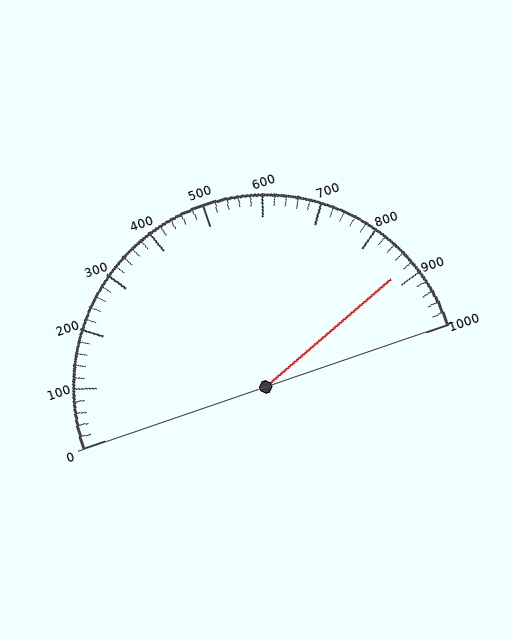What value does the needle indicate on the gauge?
The needle indicates approximately 880.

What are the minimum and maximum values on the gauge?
The gauge ranges from 0 to 1000.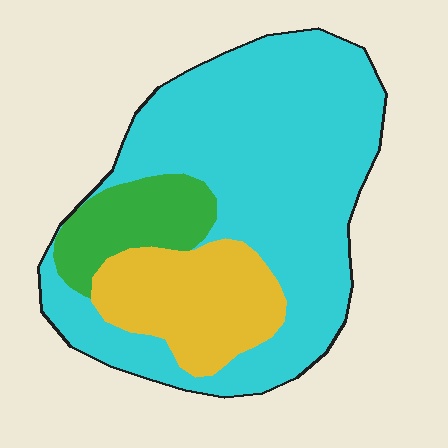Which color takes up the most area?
Cyan, at roughly 65%.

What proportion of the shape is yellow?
Yellow takes up about one fifth (1/5) of the shape.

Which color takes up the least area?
Green, at roughly 15%.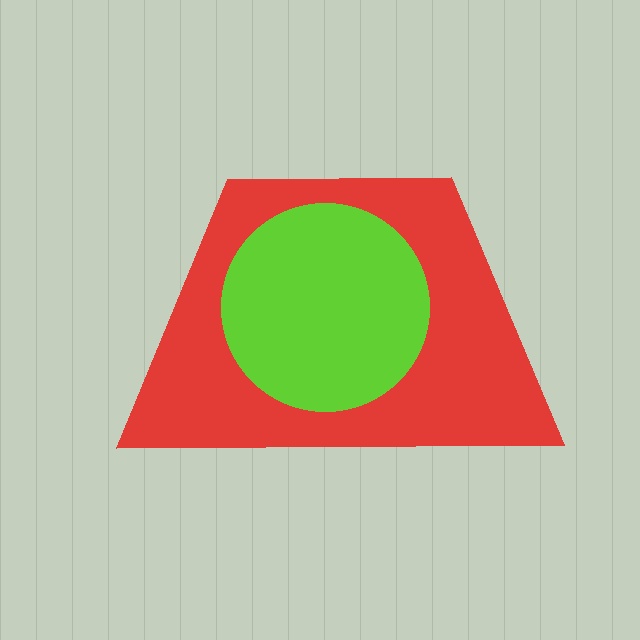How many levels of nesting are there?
2.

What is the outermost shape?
The red trapezoid.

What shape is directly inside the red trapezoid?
The lime circle.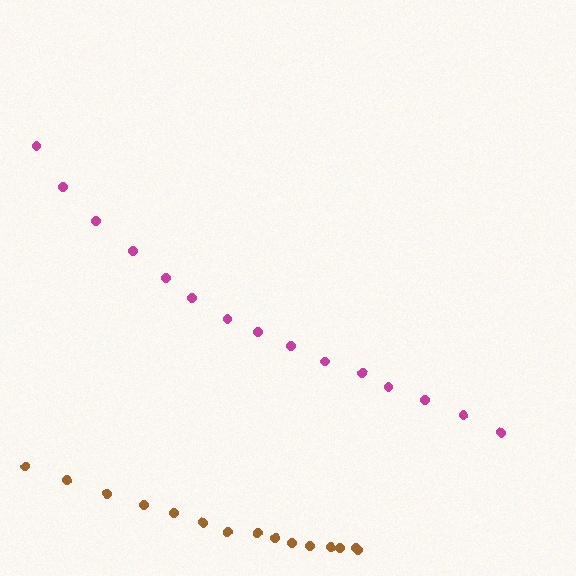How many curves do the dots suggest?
There are 2 distinct paths.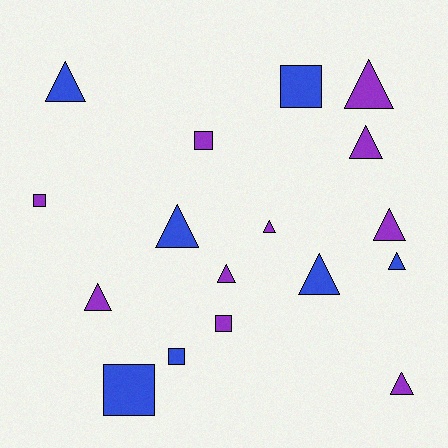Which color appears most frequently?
Purple, with 10 objects.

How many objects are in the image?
There are 17 objects.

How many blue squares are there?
There are 3 blue squares.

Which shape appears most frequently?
Triangle, with 11 objects.